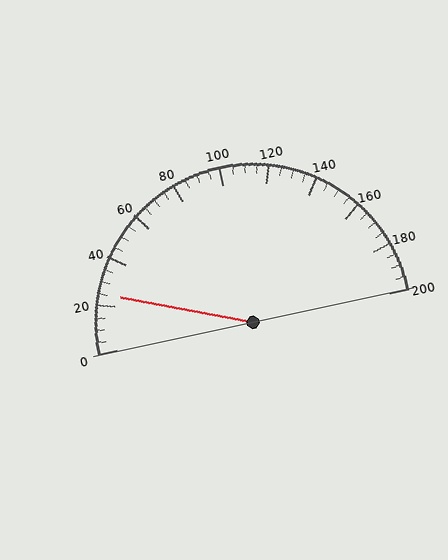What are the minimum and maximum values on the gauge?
The gauge ranges from 0 to 200.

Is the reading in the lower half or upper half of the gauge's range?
The reading is in the lower half of the range (0 to 200).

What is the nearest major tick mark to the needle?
The nearest major tick mark is 20.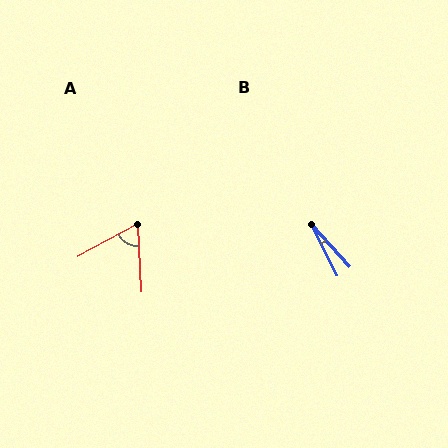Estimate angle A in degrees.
Approximately 64 degrees.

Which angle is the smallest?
B, at approximately 15 degrees.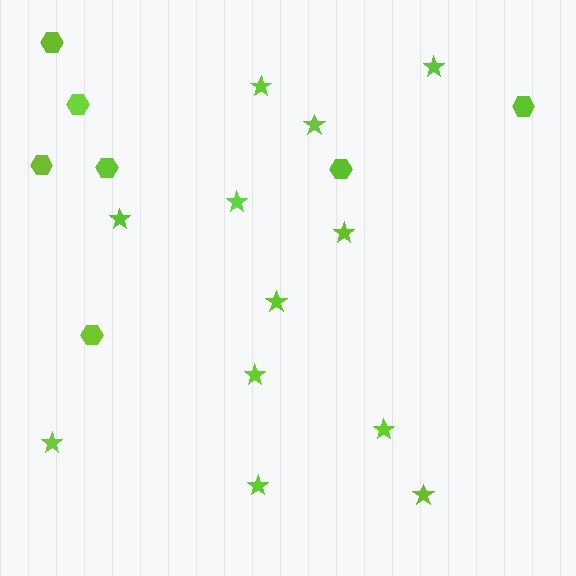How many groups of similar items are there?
There are 2 groups: one group of stars (12) and one group of hexagons (7).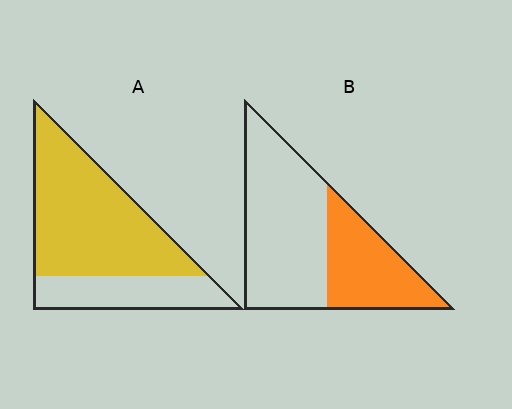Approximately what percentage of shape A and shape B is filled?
A is approximately 70% and B is approximately 35%.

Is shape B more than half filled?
No.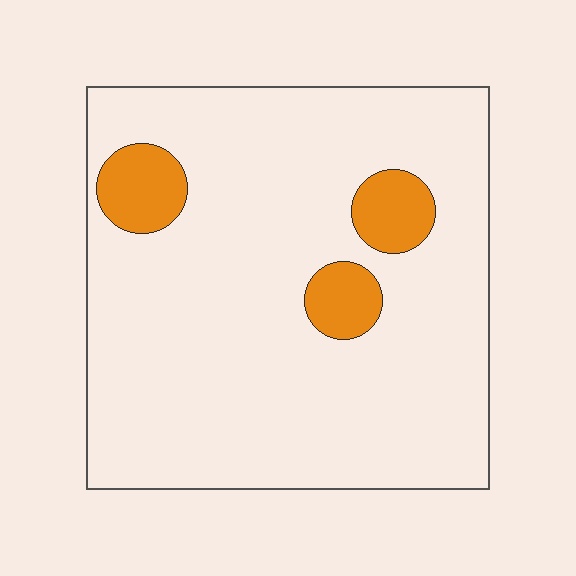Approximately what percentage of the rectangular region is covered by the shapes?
Approximately 10%.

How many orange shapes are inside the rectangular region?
3.